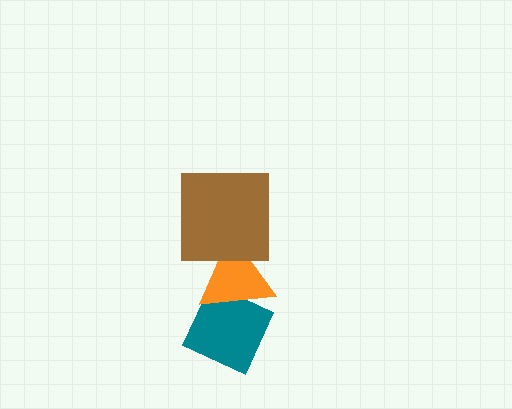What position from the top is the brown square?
The brown square is 1st from the top.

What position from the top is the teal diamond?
The teal diamond is 3rd from the top.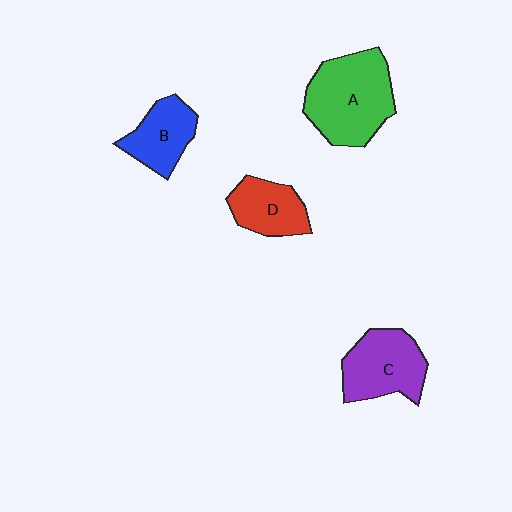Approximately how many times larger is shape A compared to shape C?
Approximately 1.3 times.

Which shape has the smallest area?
Shape D (red).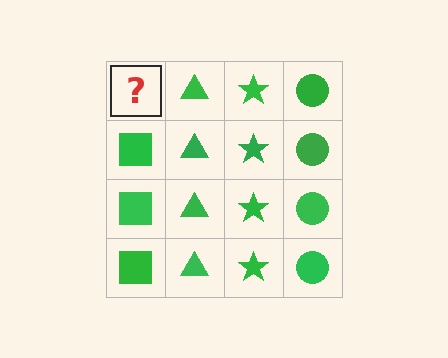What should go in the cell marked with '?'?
The missing cell should contain a green square.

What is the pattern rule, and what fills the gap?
The rule is that each column has a consistent shape. The gap should be filled with a green square.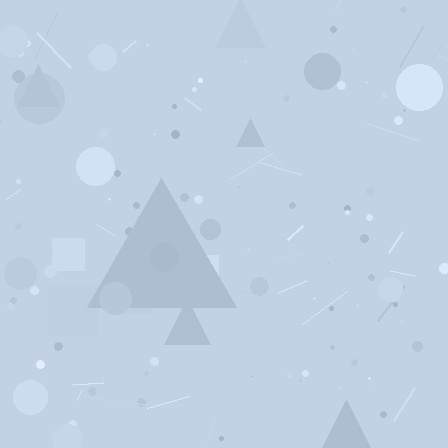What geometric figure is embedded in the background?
A triangle is embedded in the background.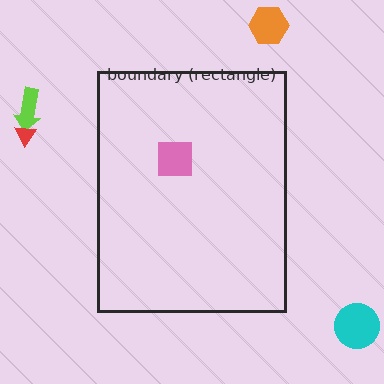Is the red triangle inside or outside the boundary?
Outside.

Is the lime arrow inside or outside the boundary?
Outside.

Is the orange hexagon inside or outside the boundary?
Outside.